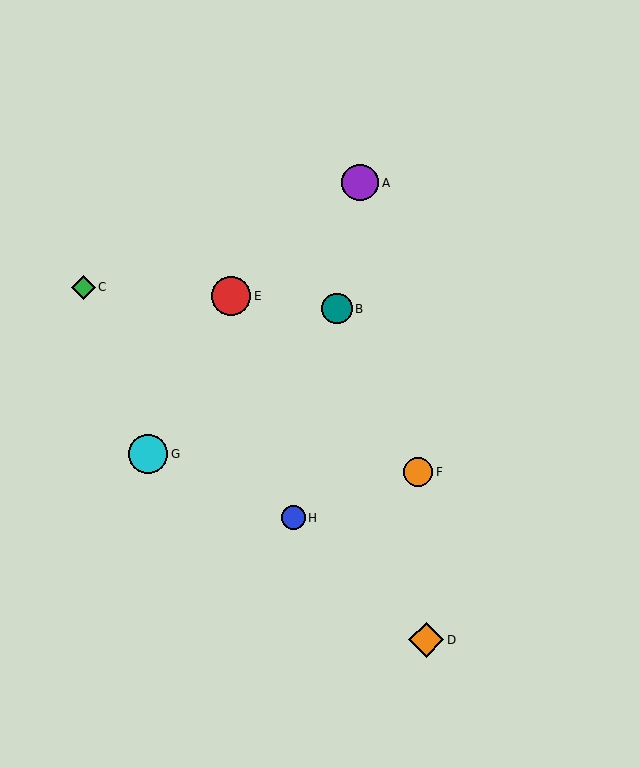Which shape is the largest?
The red circle (labeled E) is the largest.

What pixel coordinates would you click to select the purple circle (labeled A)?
Click at (360, 183) to select the purple circle A.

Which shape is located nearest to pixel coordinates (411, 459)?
The orange circle (labeled F) at (418, 472) is nearest to that location.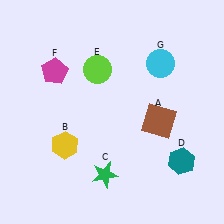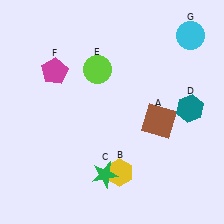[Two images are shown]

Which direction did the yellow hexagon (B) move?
The yellow hexagon (B) moved right.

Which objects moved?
The objects that moved are: the yellow hexagon (B), the teal hexagon (D), the cyan circle (G).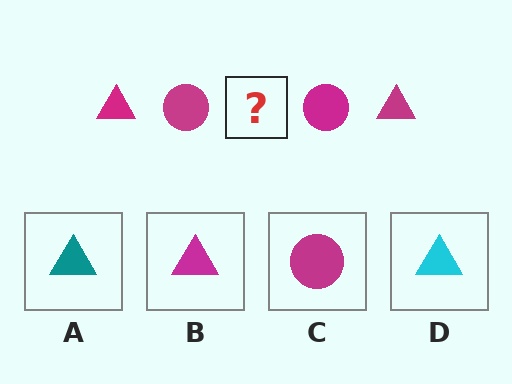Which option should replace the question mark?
Option B.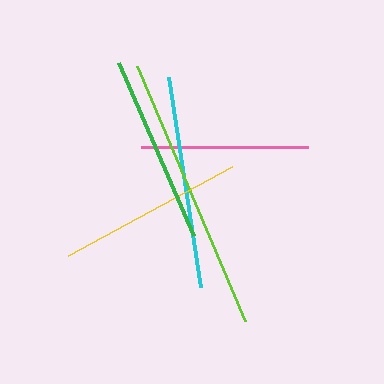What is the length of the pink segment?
The pink segment is approximately 167 pixels long.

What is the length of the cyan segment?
The cyan segment is approximately 212 pixels long.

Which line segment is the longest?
The lime line is the longest at approximately 277 pixels.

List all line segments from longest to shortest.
From longest to shortest: lime, cyan, green, yellow, pink.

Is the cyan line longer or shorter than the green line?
The cyan line is longer than the green line.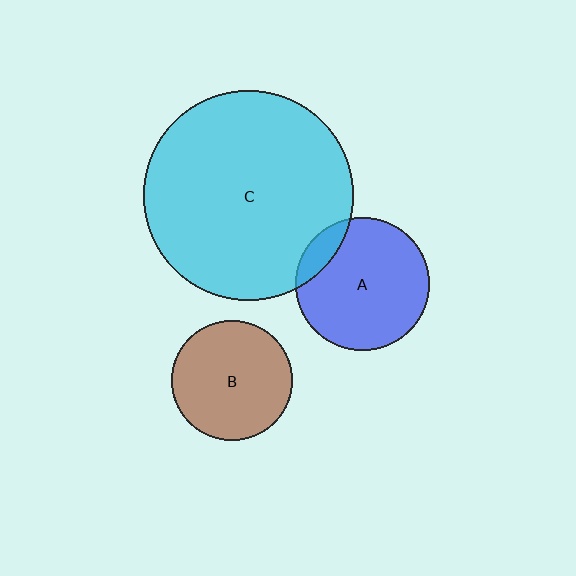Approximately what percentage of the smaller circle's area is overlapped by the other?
Approximately 10%.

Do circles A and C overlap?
Yes.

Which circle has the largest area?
Circle C (cyan).